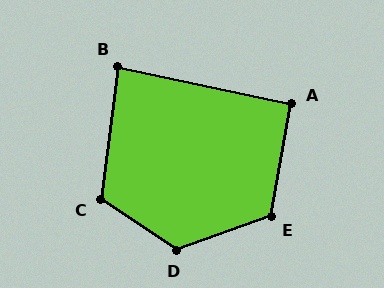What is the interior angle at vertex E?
Approximately 120 degrees (obtuse).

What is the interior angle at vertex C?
Approximately 116 degrees (obtuse).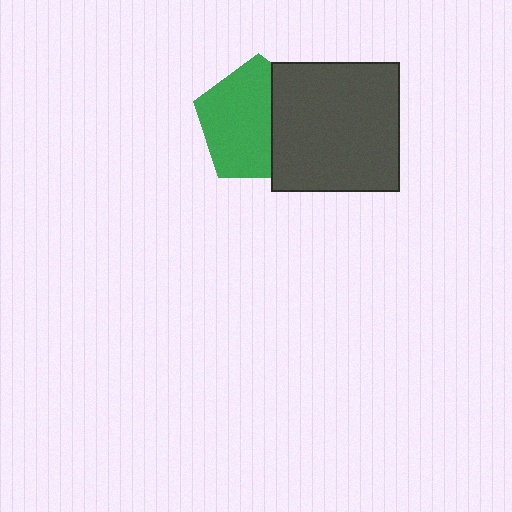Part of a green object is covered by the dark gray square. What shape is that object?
It is a pentagon.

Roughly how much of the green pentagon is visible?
About half of it is visible (roughly 64%).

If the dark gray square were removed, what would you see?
You would see the complete green pentagon.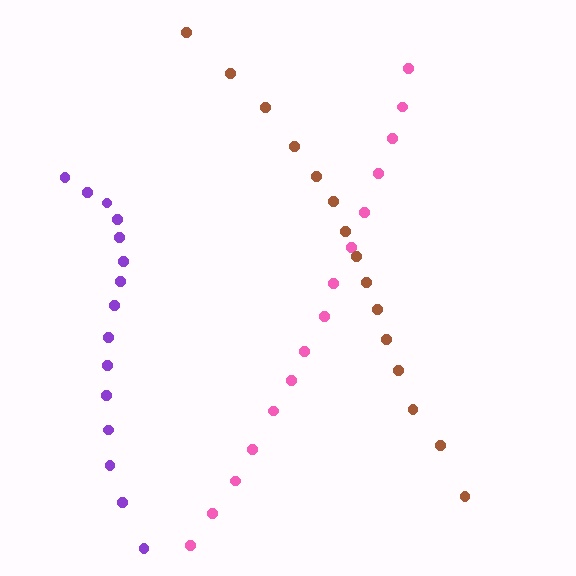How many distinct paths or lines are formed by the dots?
There are 3 distinct paths.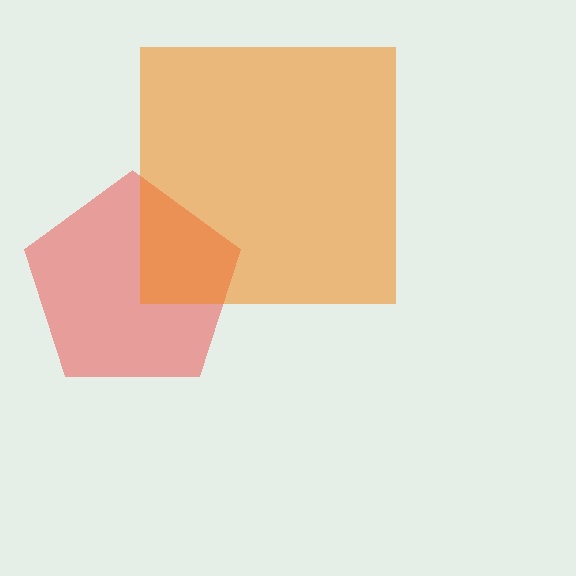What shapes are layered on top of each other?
The layered shapes are: a red pentagon, an orange square.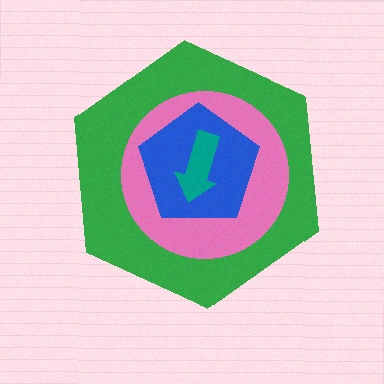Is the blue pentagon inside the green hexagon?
Yes.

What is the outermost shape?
The green hexagon.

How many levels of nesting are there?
4.